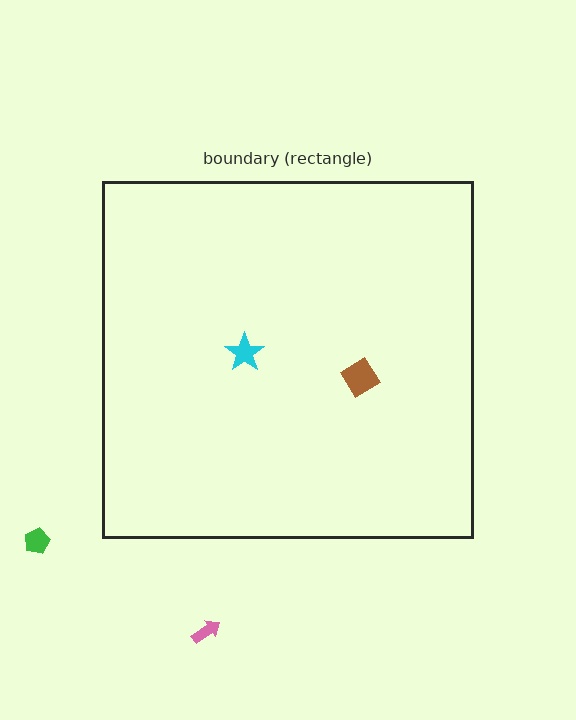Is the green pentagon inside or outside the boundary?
Outside.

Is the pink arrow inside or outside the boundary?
Outside.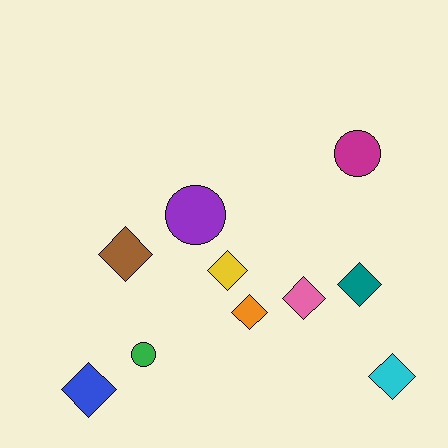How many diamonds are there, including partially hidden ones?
There are 7 diamonds.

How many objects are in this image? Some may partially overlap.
There are 10 objects.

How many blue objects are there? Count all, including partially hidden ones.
There is 1 blue object.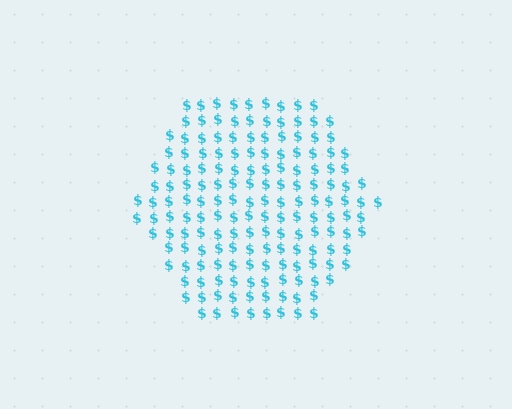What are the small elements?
The small elements are dollar signs.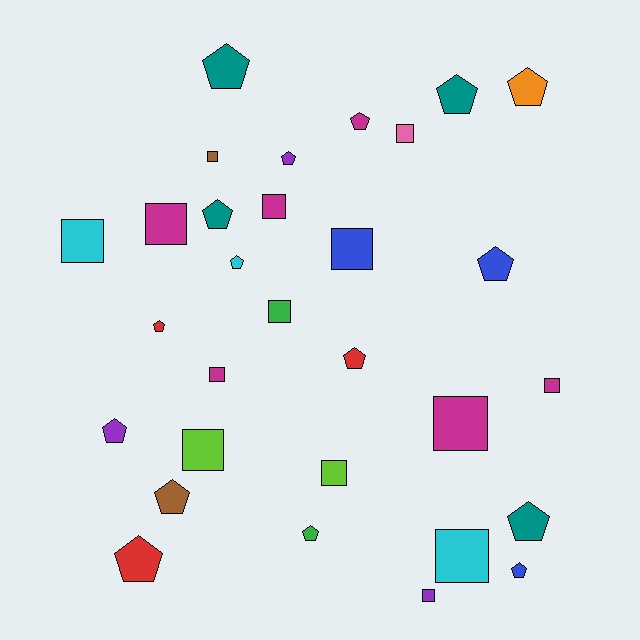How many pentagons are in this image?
There are 16 pentagons.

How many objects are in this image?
There are 30 objects.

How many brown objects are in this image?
There are 2 brown objects.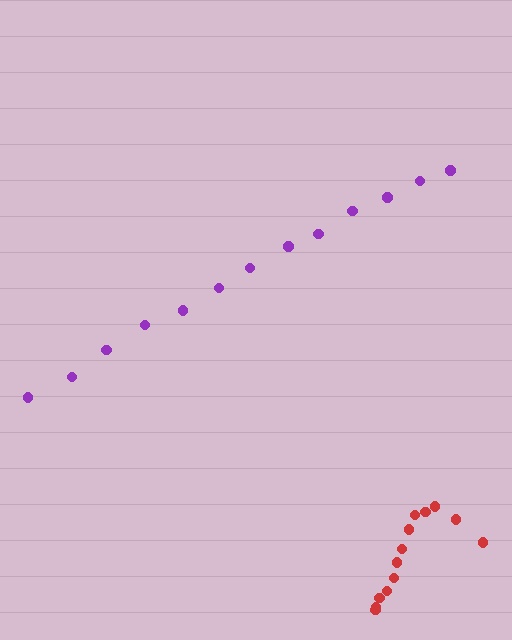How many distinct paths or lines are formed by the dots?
There are 2 distinct paths.